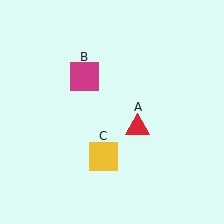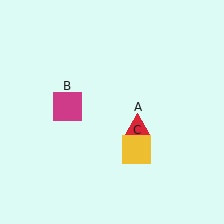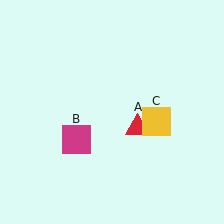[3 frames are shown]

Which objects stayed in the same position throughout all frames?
Red triangle (object A) remained stationary.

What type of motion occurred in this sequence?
The magenta square (object B), yellow square (object C) rotated counterclockwise around the center of the scene.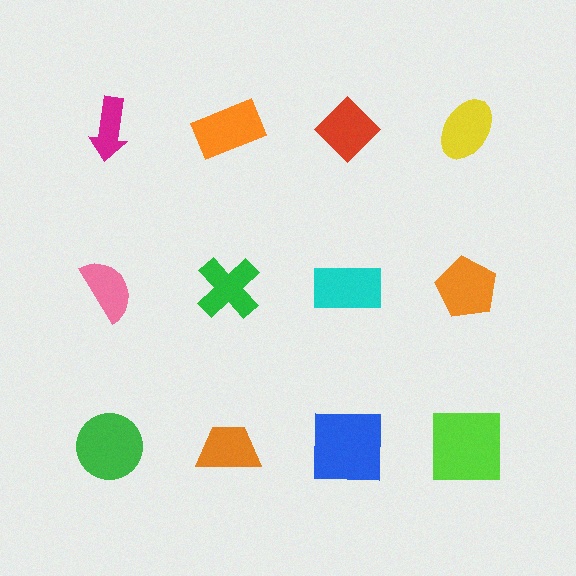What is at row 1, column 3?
A red diamond.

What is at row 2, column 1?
A pink semicircle.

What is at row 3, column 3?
A blue square.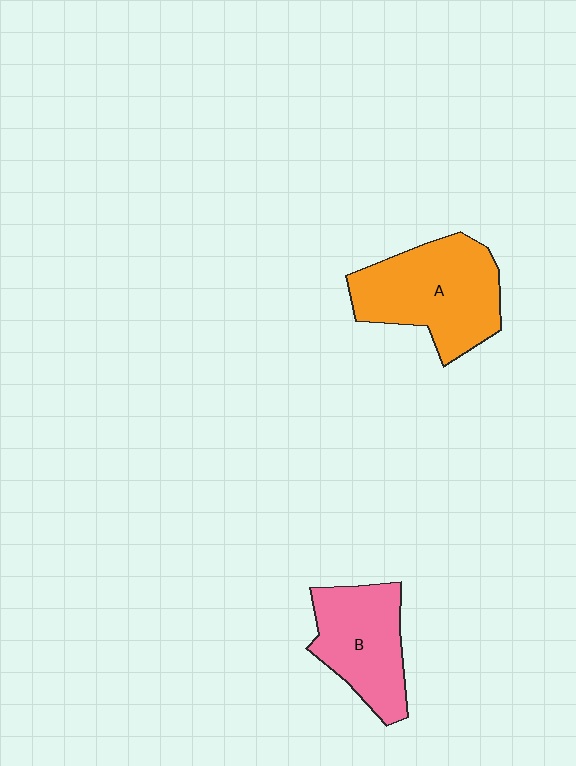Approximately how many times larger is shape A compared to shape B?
Approximately 1.3 times.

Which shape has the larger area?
Shape A (orange).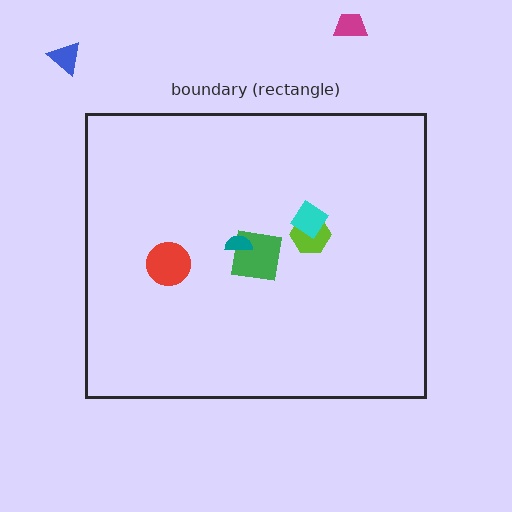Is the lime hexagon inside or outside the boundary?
Inside.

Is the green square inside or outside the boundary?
Inside.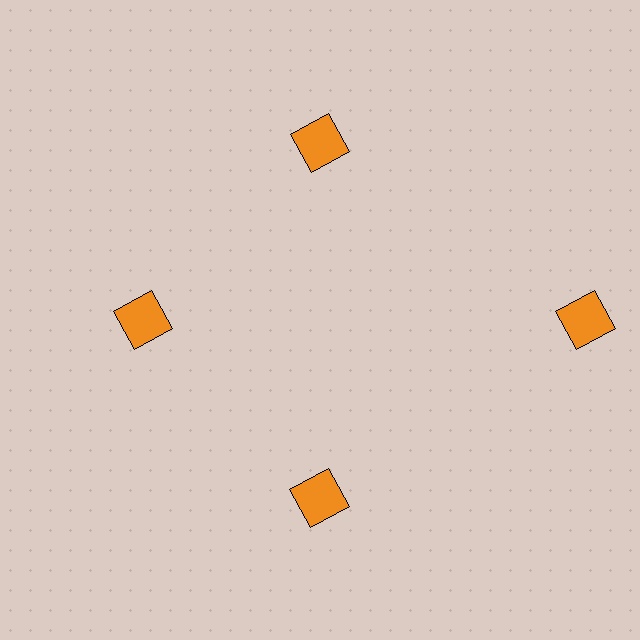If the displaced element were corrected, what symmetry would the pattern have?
It would have 4-fold rotational symmetry — the pattern would map onto itself every 90 degrees.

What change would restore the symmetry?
The symmetry would be restored by moving it inward, back onto the ring so that all 4 squares sit at equal angles and equal distance from the center.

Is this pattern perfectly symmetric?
No. The 4 orange squares are arranged in a ring, but one element near the 3 o'clock position is pushed outward from the center, breaking the 4-fold rotational symmetry.